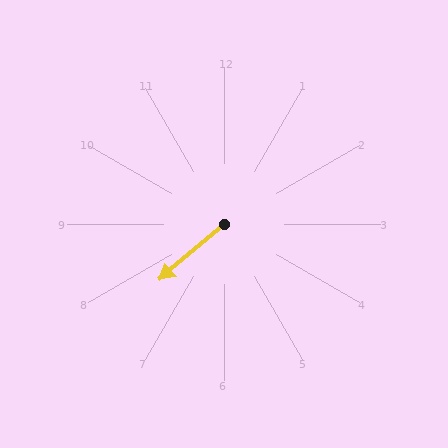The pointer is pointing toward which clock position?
Roughly 8 o'clock.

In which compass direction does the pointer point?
Southwest.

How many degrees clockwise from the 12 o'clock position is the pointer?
Approximately 230 degrees.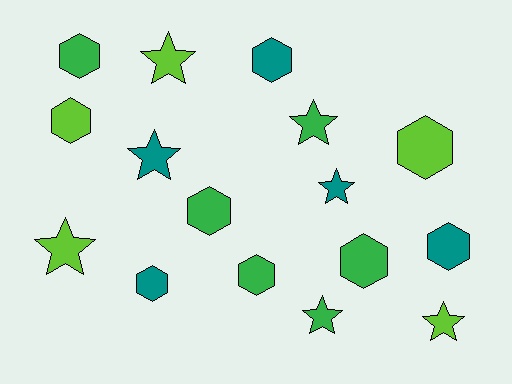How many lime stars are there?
There are 3 lime stars.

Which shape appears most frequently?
Hexagon, with 9 objects.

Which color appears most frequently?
Green, with 6 objects.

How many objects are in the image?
There are 16 objects.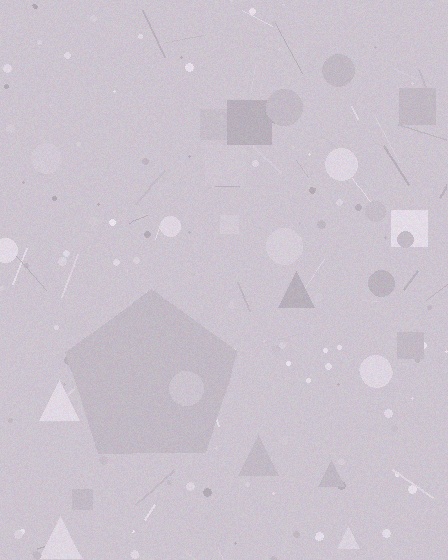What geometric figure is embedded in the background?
A pentagon is embedded in the background.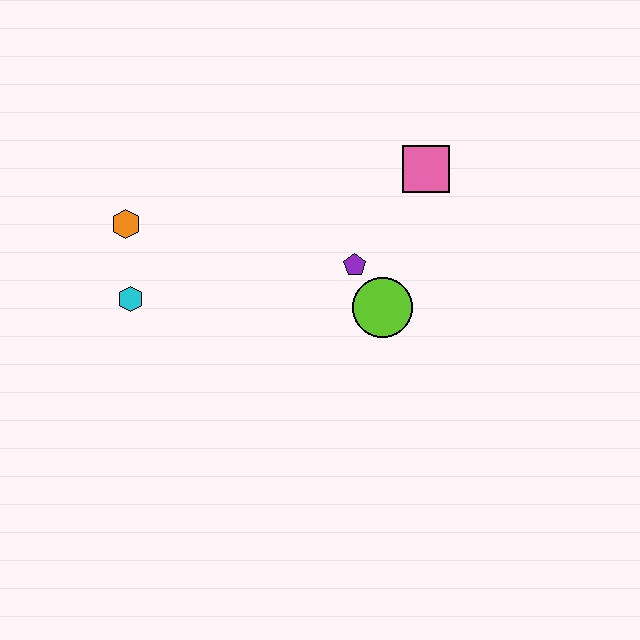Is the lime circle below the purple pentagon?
Yes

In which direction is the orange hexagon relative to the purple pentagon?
The orange hexagon is to the left of the purple pentagon.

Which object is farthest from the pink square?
The cyan hexagon is farthest from the pink square.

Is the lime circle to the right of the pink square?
No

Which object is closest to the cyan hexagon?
The orange hexagon is closest to the cyan hexagon.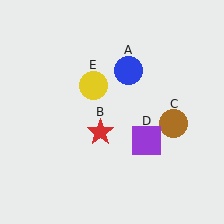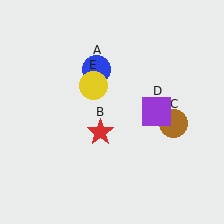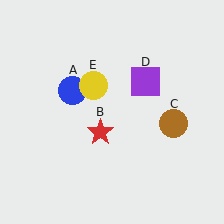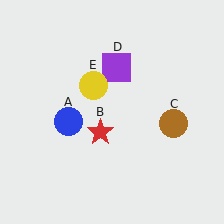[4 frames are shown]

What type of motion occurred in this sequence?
The blue circle (object A), purple square (object D) rotated counterclockwise around the center of the scene.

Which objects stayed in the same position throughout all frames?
Red star (object B) and brown circle (object C) and yellow circle (object E) remained stationary.